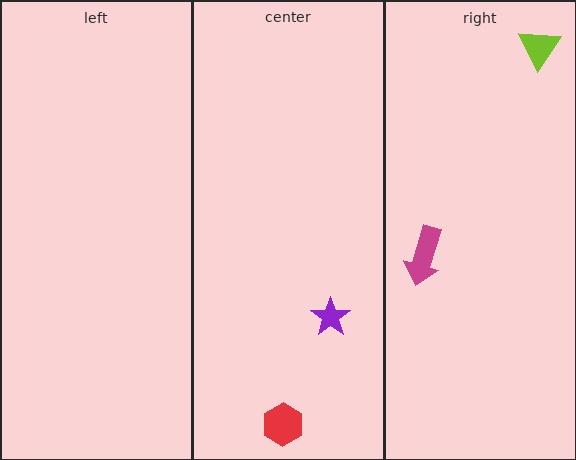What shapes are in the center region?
The red hexagon, the purple star.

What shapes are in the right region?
The magenta arrow, the lime triangle.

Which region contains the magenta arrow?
The right region.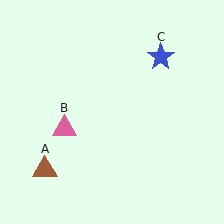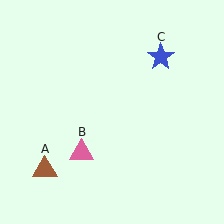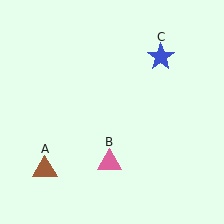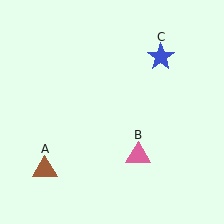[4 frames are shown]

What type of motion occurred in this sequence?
The pink triangle (object B) rotated counterclockwise around the center of the scene.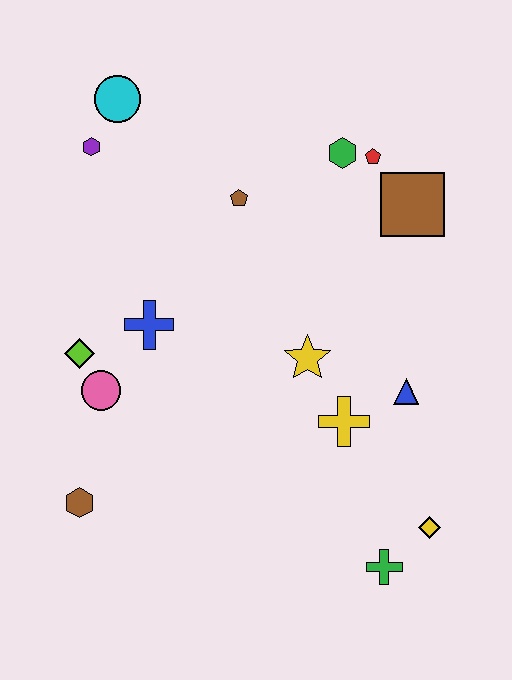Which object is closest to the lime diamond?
The pink circle is closest to the lime diamond.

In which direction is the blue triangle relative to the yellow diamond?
The blue triangle is above the yellow diamond.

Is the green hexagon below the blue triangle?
No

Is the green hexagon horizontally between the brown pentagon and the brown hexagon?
No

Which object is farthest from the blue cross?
The yellow diamond is farthest from the blue cross.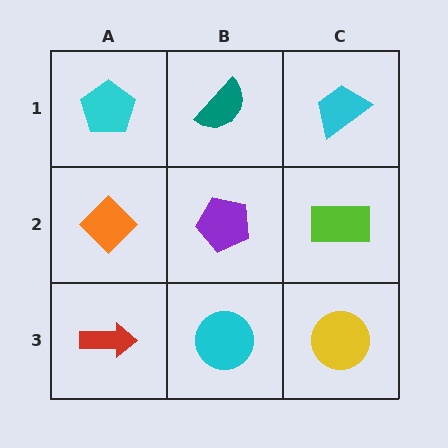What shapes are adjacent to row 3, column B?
A purple pentagon (row 2, column B), a red arrow (row 3, column A), a yellow circle (row 3, column C).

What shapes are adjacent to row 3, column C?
A lime rectangle (row 2, column C), a cyan circle (row 3, column B).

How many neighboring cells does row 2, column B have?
4.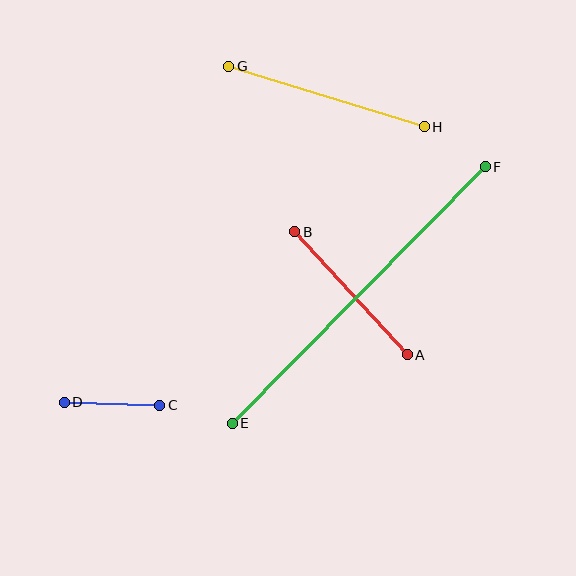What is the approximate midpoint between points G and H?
The midpoint is at approximately (327, 97) pixels.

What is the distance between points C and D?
The distance is approximately 96 pixels.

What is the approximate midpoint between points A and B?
The midpoint is at approximately (351, 293) pixels.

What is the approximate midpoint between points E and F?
The midpoint is at approximately (359, 295) pixels.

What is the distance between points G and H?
The distance is approximately 205 pixels.